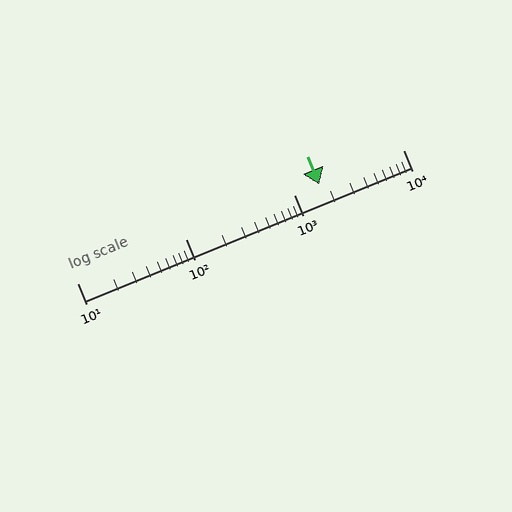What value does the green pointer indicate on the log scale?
The pointer indicates approximately 1700.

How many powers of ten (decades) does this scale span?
The scale spans 3 decades, from 10 to 10000.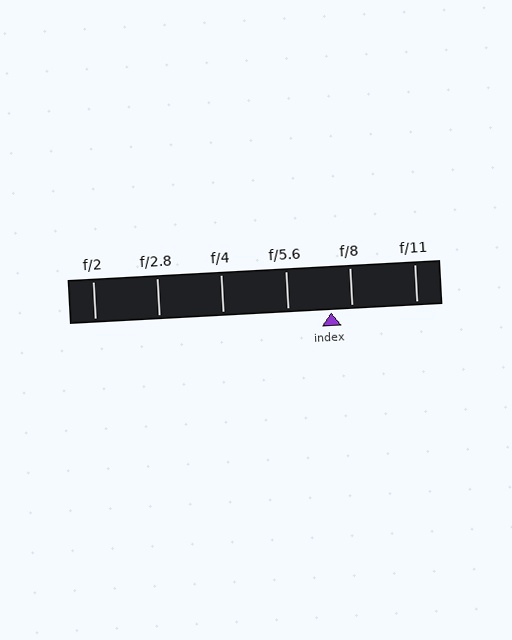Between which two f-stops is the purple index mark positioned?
The index mark is between f/5.6 and f/8.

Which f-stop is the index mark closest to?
The index mark is closest to f/8.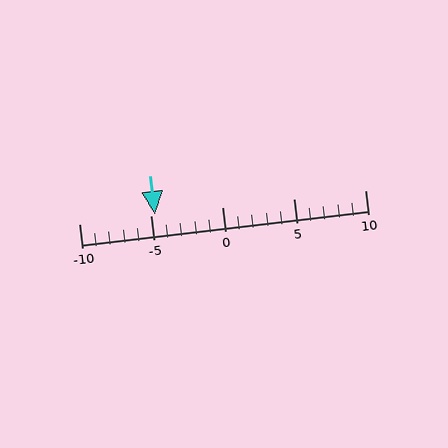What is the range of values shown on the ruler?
The ruler shows values from -10 to 10.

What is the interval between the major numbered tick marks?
The major tick marks are spaced 5 units apart.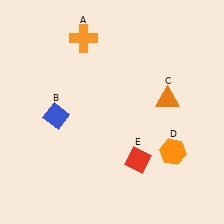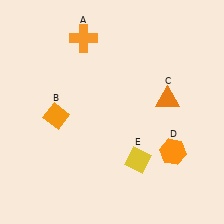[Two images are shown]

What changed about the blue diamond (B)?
In Image 1, B is blue. In Image 2, it changed to orange.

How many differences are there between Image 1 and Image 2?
There are 2 differences between the two images.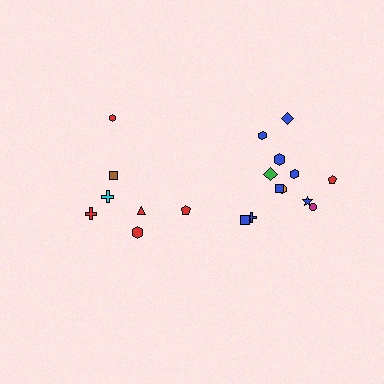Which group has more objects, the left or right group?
The right group.